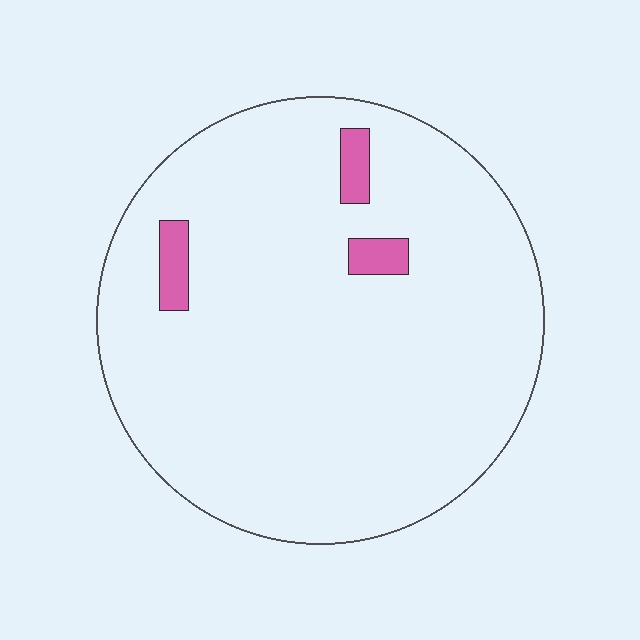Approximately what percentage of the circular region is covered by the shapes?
Approximately 5%.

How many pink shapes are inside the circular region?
3.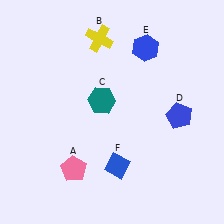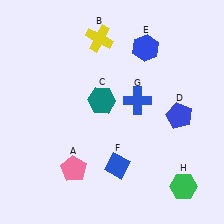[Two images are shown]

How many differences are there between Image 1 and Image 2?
There are 2 differences between the two images.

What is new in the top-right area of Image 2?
A blue cross (G) was added in the top-right area of Image 2.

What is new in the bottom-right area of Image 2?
A green hexagon (H) was added in the bottom-right area of Image 2.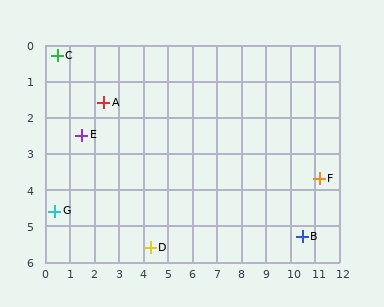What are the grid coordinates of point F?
Point F is at approximately (11.2, 3.7).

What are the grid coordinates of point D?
Point D is at approximately (4.3, 5.6).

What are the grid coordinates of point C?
Point C is at approximately (0.5, 0.3).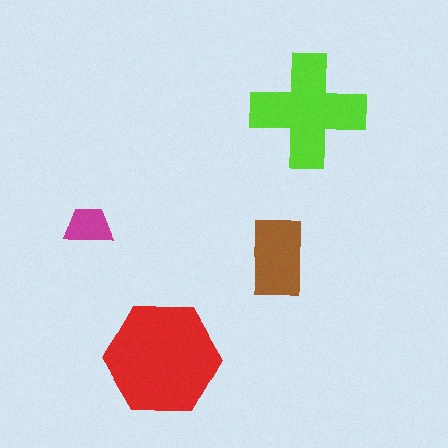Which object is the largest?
The red hexagon.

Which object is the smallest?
The magenta trapezoid.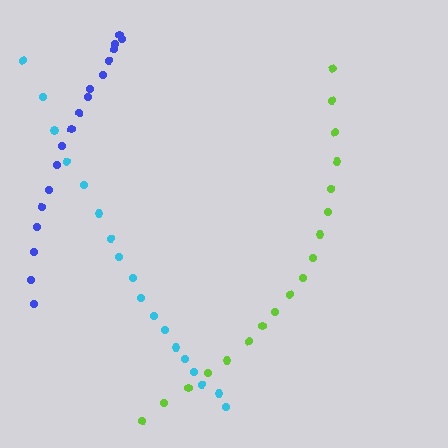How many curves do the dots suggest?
There are 3 distinct paths.